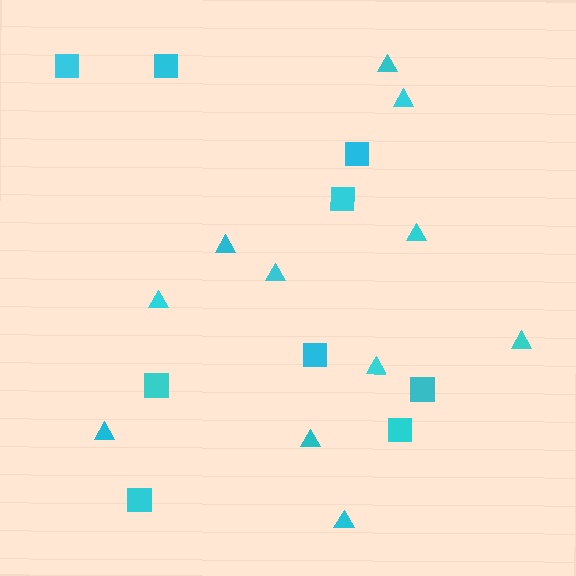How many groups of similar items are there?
There are 2 groups: one group of triangles (11) and one group of squares (9).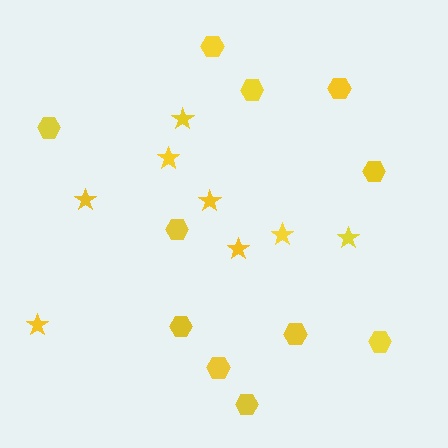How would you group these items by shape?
There are 2 groups: one group of hexagons (11) and one group of stars (8).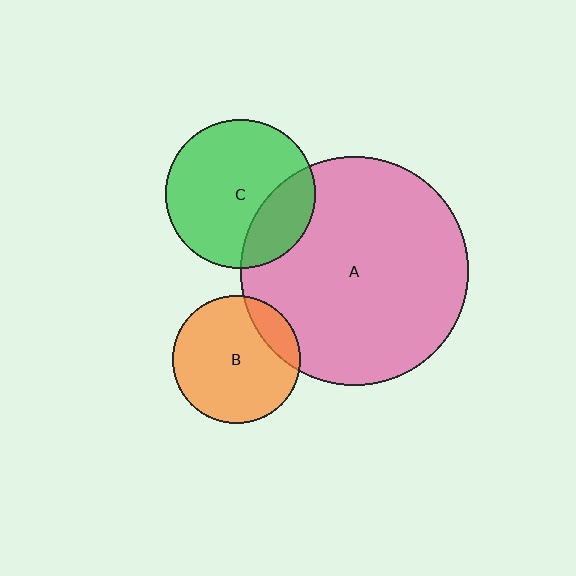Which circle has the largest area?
Circle A (pink).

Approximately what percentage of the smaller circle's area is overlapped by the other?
Approximately 15%.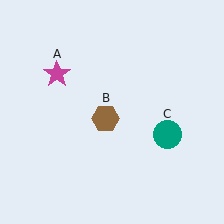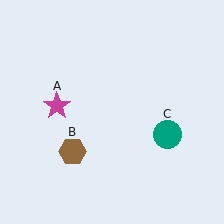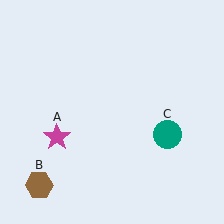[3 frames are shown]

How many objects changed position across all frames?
2 objects changed position: magenta star (object A), brown hexagon (object B).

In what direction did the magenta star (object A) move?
The magenta star (object A) moved down.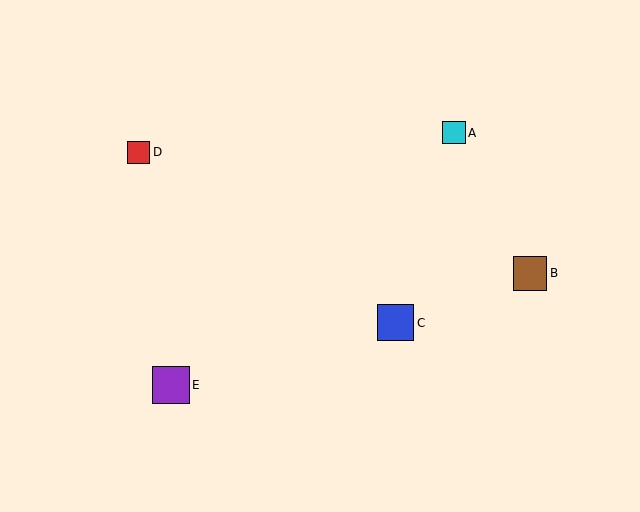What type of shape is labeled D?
Shape D is a red square.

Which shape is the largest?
The purple square (labeled E) is the largest.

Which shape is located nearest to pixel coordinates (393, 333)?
The blue square (labeled C) at (396, 323) is nearest to that location.